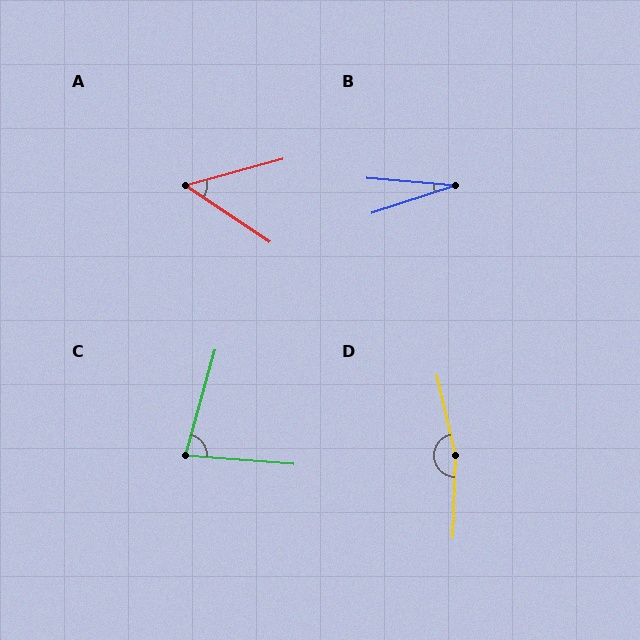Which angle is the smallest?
B, at approximately 23 degrees.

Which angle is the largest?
D, at approximately 165 degrees.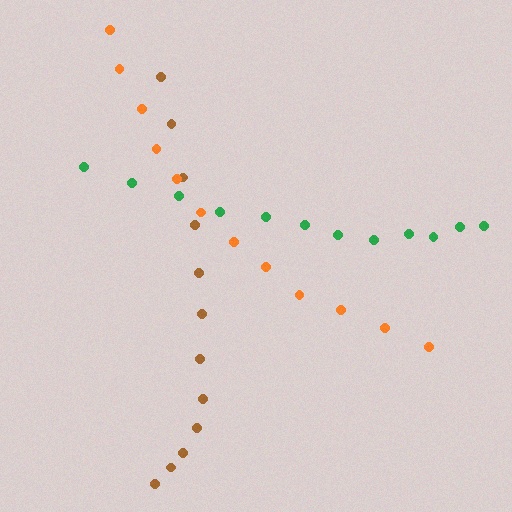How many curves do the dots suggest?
There are 3 distinct paths.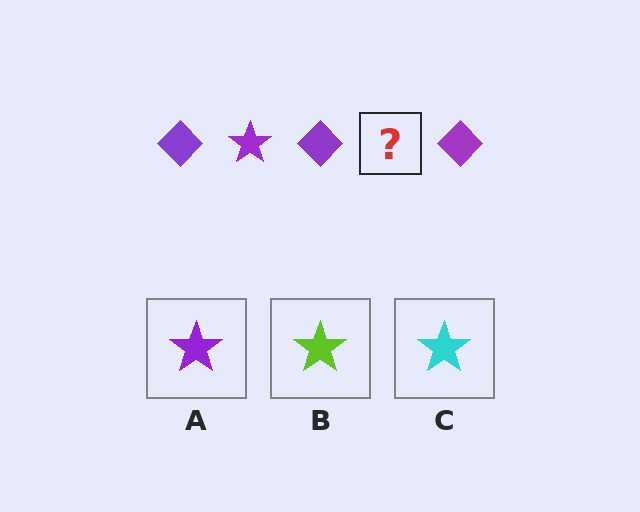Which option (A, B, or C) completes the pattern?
A.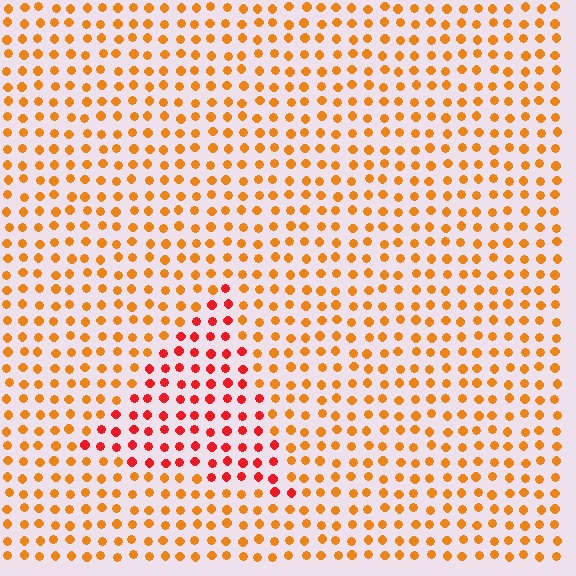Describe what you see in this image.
The image is filled with small orange elements in a uniform arrangement. A triangle-shaped region is visible where the elements are tinted to a slightly different hue, forming a subtle color boundary.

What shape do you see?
I see a triangle.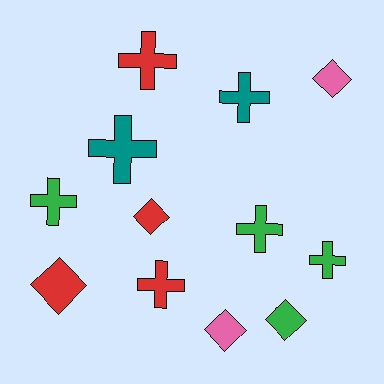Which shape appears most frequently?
Cross, with 7 objects.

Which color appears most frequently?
Red, with 4 objects.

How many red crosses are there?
There are 2 red crosses.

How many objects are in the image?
There are 12 objects.